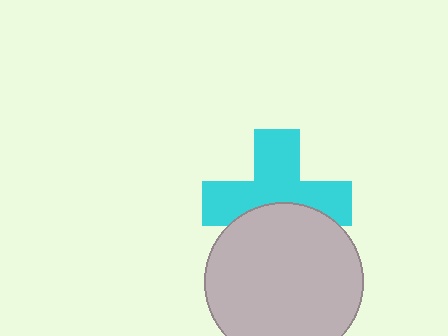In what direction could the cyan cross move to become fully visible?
The cyan cross could move up. That would shift it out from behind the light gray circle entirely.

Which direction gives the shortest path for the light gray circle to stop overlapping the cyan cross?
Moving down gives the shortest separation.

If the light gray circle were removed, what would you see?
You would see the complete cyan cross.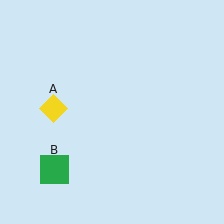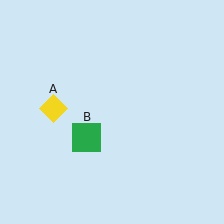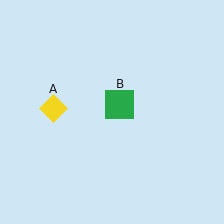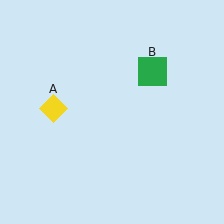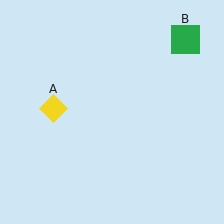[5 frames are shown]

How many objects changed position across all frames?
1 object changed position: green square (object B).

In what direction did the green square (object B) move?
The green square (object B) moved up and to the right.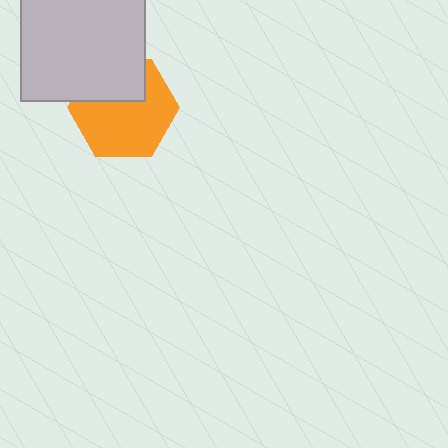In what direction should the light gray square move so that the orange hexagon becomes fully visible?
The light gray square should move up. That is the shortest direction to clear the overlap and leave the orange hexagon fully visible.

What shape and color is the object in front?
The object in front is a light gray square.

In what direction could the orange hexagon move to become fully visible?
The orange hexagon could move down. That would shift it out from behind the light gray square entirely.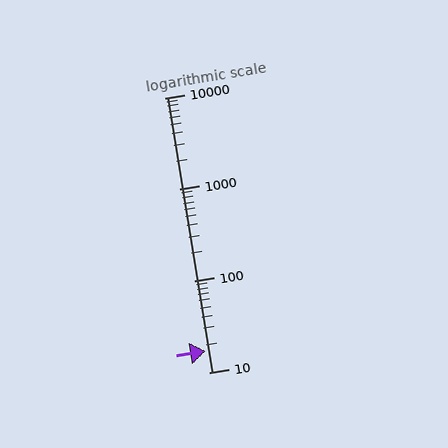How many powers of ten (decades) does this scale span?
The scale spans 3 decades, from 10 to 10000.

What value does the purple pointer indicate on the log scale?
The pointer indicates approximately 17.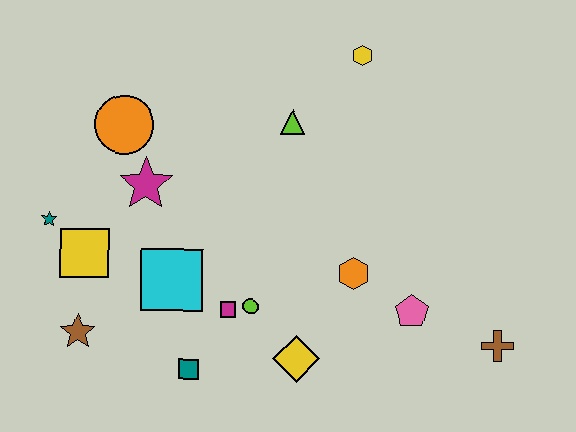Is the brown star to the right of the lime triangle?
No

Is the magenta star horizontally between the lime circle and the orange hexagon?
No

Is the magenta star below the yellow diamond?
No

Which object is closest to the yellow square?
The teal star is closest to the yellow square.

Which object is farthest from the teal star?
The brown cross is farthest from the teal star.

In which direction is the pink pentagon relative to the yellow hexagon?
The pink pentagon is below the yellow hexagon.